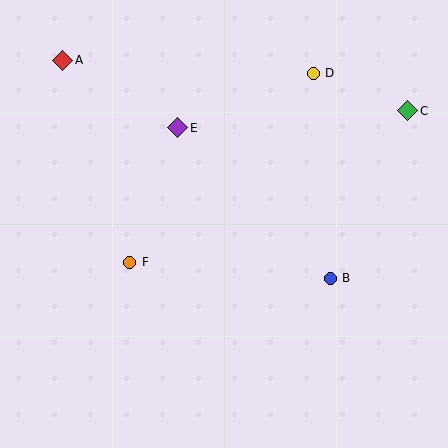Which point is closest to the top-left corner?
Point A is closest to the top-left corner.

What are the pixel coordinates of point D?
Point D is at (313, 73).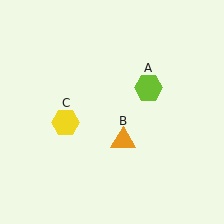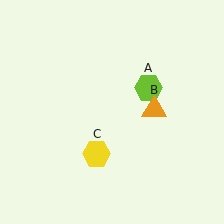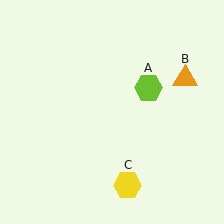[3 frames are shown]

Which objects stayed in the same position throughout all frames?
Lime hexagon (object A) remained stationary.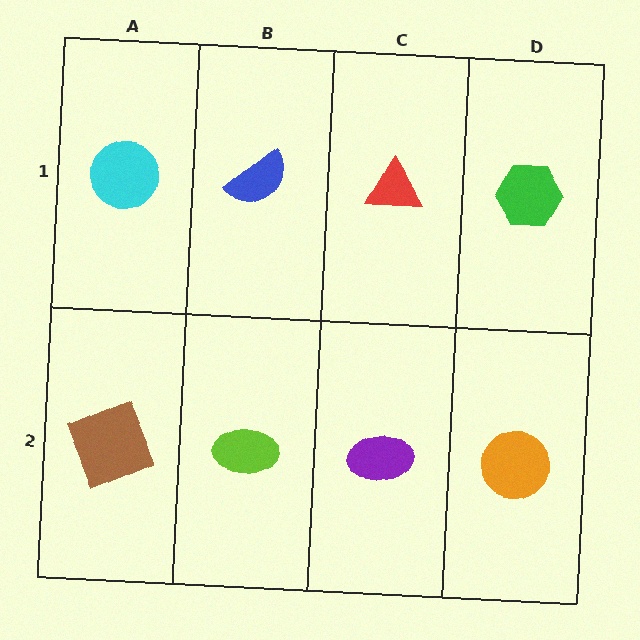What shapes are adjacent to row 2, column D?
A green hexagon (row 1, column D), a purple ellipse (row 2, column C).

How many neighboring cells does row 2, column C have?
3.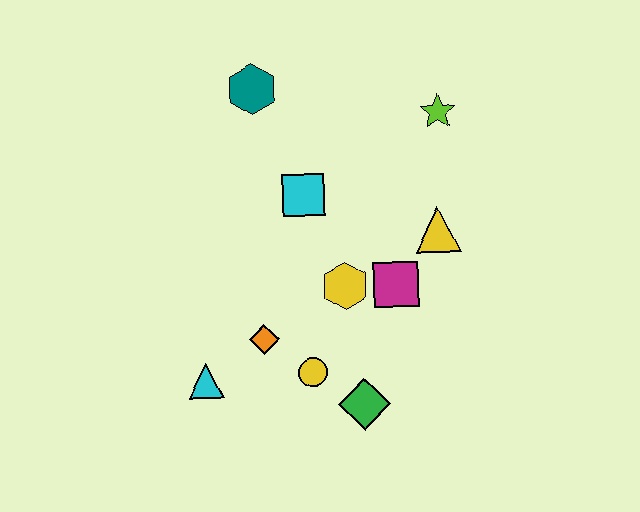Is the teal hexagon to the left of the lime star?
Yes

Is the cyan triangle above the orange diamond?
No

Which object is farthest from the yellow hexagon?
The teal hexagon is farthest from the yellow hexagon.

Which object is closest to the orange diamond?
The yellow circle is closest to the orange diamond.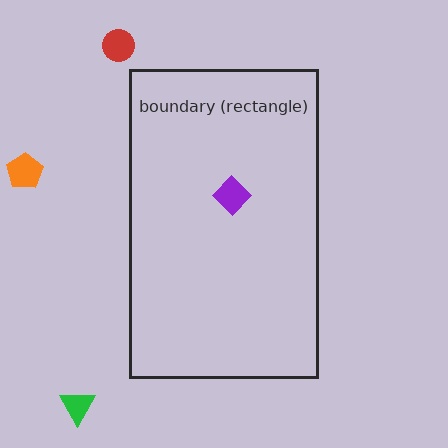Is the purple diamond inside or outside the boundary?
Inside.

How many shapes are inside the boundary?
1 inside, 3 outside.